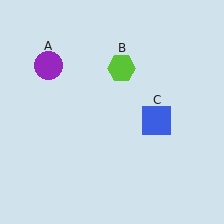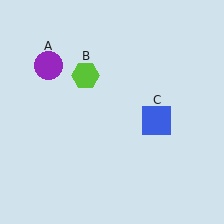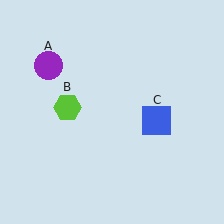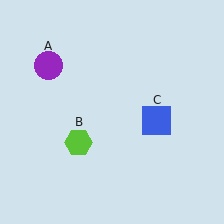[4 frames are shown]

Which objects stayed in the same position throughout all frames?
Purple circle (object A) and blue square (object C) remained stationary.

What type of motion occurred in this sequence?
The lime hexagon (object B) rotated counterclockwise around the center of the scene.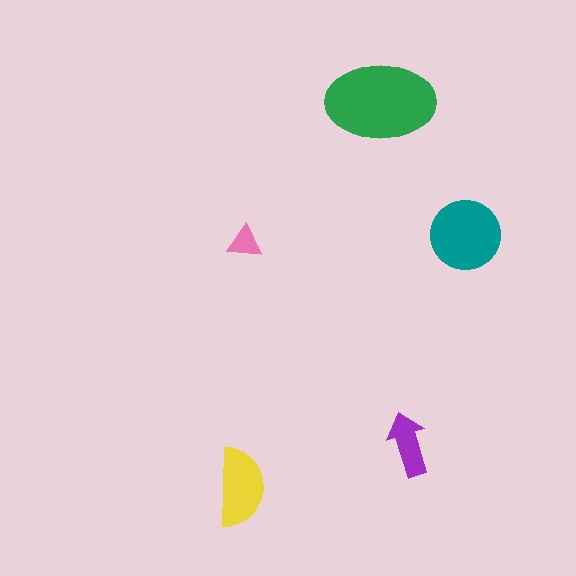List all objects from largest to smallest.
The green ellipse, the teal circle, the yellow semicircle, the purple arrow, the pink triangle.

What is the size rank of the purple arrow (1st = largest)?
4th.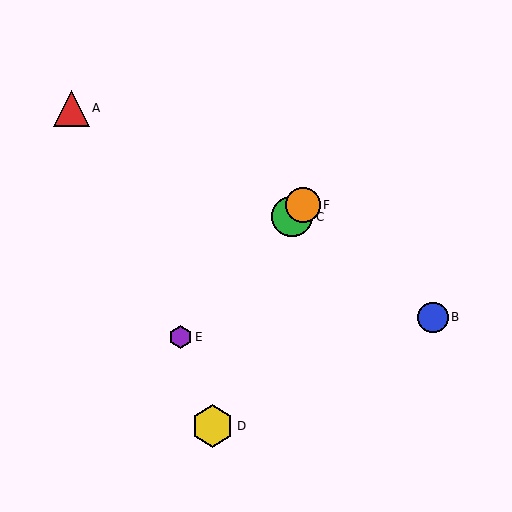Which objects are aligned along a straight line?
Objects C, E, F are aligned along a straight line.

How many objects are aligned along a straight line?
3 objects (C, E, F) are aligned along a straight line.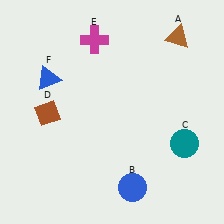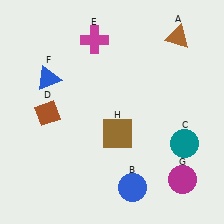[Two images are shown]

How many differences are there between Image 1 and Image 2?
There are 2 differences between the two images.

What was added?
A magenta circle (G), a brown square (H) were added in Image 2.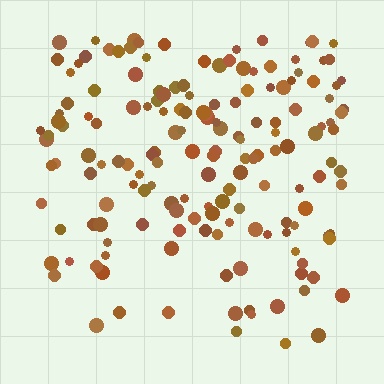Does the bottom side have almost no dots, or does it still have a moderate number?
Still a moderate number, just noticeably fewer than the top.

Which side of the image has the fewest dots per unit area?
The bottom.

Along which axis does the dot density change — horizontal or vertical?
Vertical.